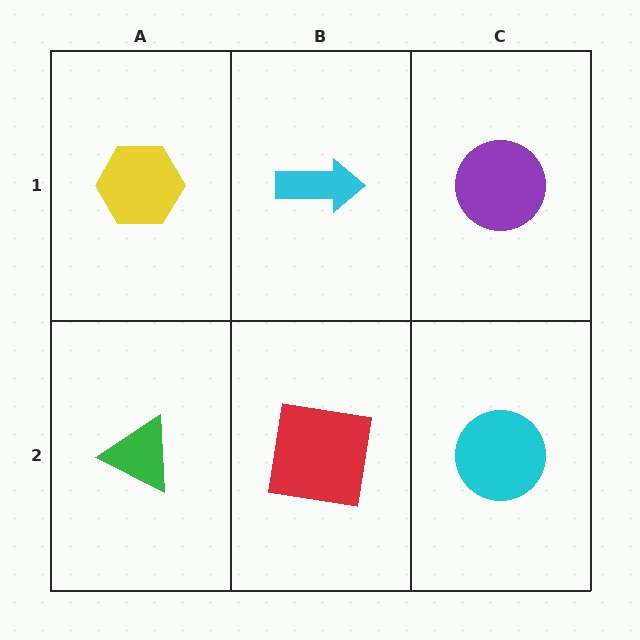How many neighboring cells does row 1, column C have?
2.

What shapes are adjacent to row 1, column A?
A green triangle (row 2, column A), a cyan arrow (row 1, column B).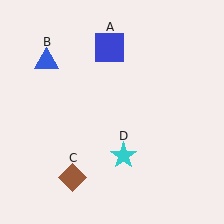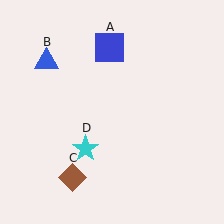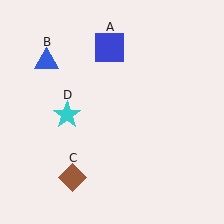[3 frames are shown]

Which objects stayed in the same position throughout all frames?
Blue square (object A) and blue triangle (object B) and brown diamond (object C) remained stationary.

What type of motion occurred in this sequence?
The cyan star (object D) rotated clockwise around the center of the scene.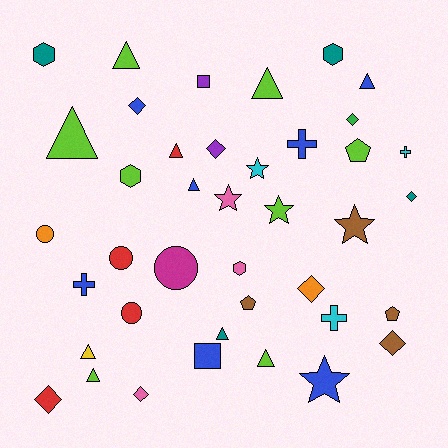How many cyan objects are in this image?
There are 3 cyan objects.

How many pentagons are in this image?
There are 3 pentagons.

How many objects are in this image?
There are 40 objects.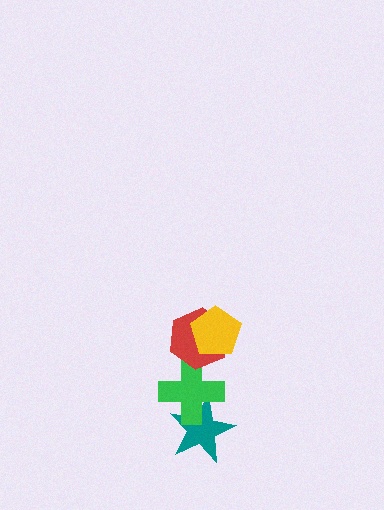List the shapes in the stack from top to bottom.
From top to bottom: the yellow pentagon, the red hexagon, the green cross, the teal star.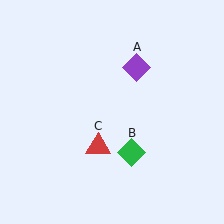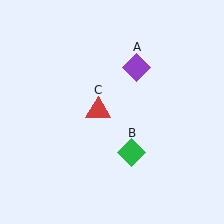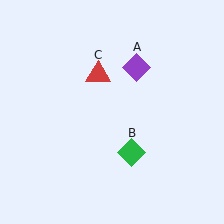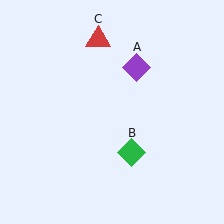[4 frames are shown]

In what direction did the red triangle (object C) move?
The red triangle (object C) moved up.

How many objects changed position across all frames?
1 object changed position: red triangle (object C).